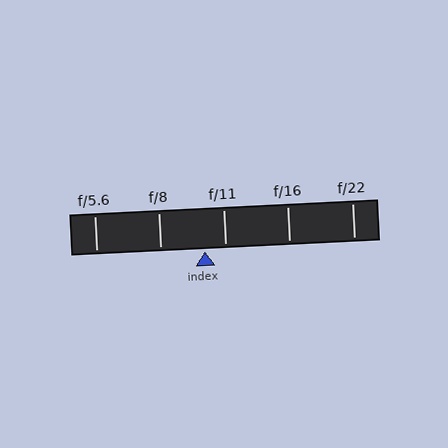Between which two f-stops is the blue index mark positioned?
The index mark is between f/8 and f/11.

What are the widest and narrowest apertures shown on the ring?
The widest aperture shown is f/5.6 and the narrowest is f/22.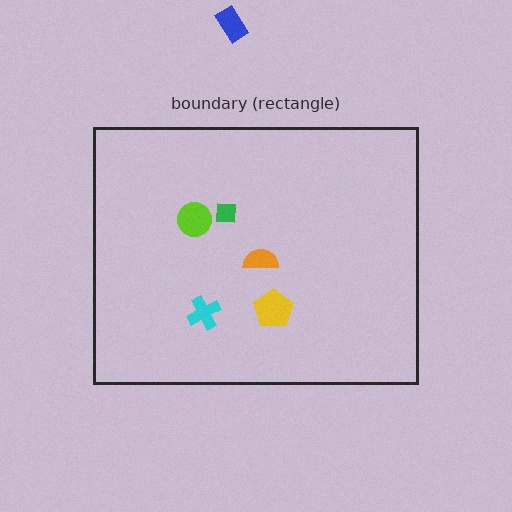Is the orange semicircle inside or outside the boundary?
Inside.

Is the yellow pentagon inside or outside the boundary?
Inside.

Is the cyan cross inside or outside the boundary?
Inside.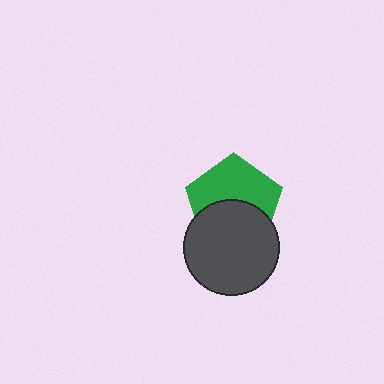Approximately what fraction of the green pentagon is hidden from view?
Roughly 46% of the green pentagon is hidden behind the dark gray circle.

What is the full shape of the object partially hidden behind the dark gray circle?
The partially hidden object is a green pentagon.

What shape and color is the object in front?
The object in front is a dark gray circle.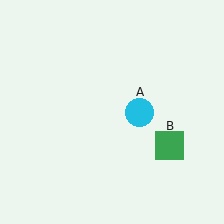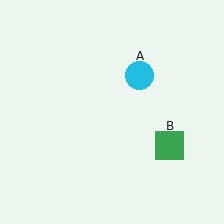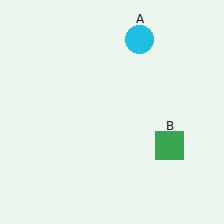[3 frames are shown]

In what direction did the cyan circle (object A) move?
The cyan circle (object A) moved up.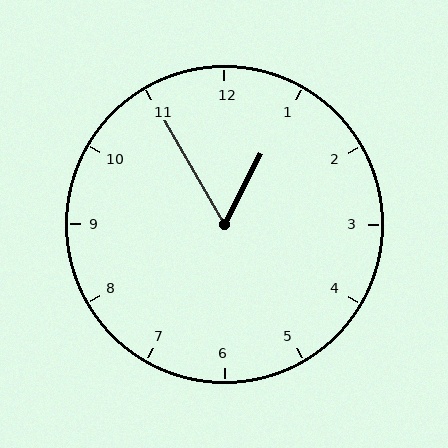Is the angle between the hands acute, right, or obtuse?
It is acute.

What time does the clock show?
12:55.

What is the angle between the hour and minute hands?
Approximately 58 degrees.